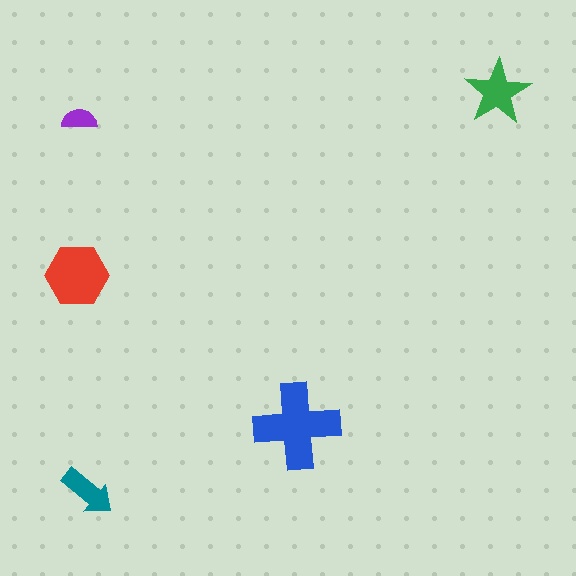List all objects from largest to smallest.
The blue cross, the red hexagon, the green star, the teal arrow, the purple semicircle.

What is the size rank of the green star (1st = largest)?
3rd.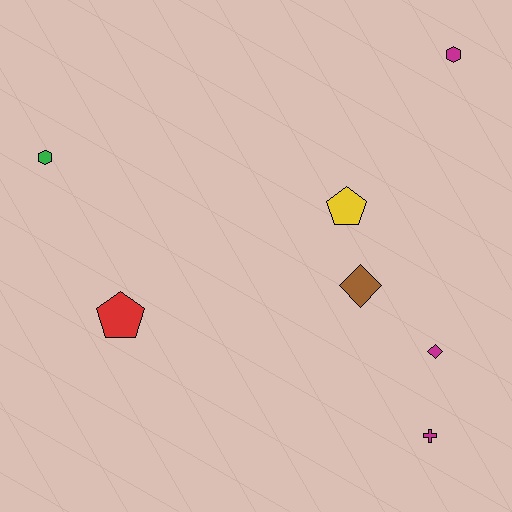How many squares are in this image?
There are no squares.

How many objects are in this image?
There are 7 objects.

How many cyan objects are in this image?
There are no cyan objects.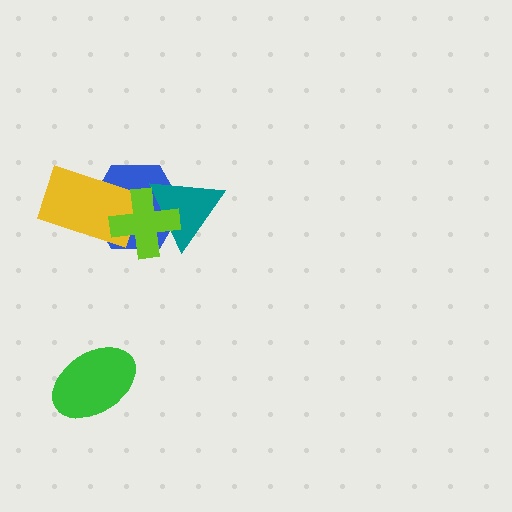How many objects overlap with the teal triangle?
2 objects overlap with the teal triangle.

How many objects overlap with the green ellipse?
0 objects overlap with the green ellipse.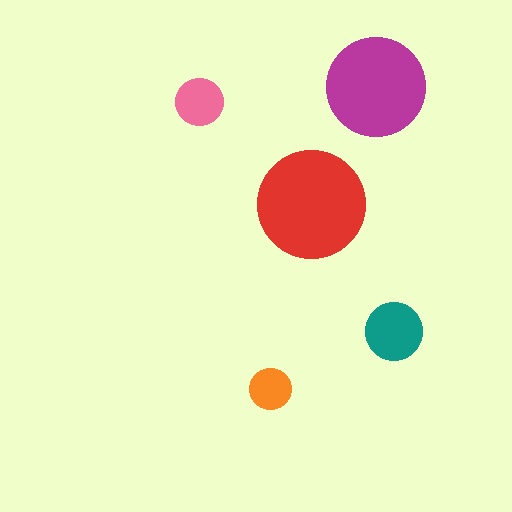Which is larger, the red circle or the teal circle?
The red one.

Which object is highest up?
The magenta circle is topmost.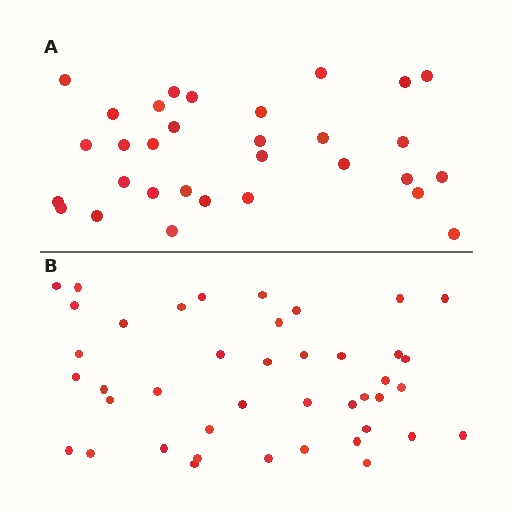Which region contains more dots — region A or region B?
Region B (the bottom region) has more dots.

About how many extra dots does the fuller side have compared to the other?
Region B has roughly 12 or so more dots than region A.